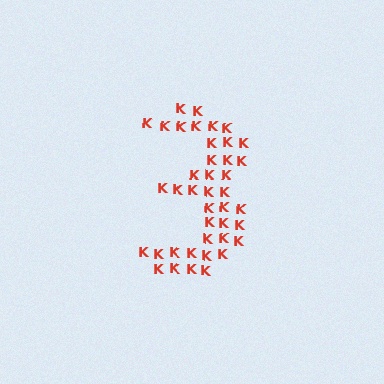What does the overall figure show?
The overall figure shows the digit 3.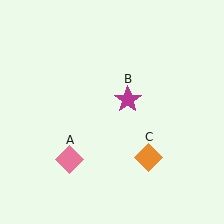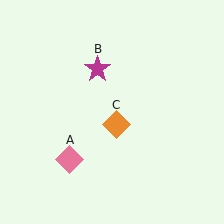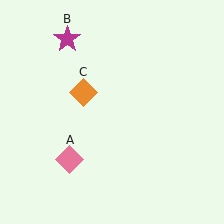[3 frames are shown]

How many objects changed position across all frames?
2 objects changed position: magenta star (object B), orange diamond (object C).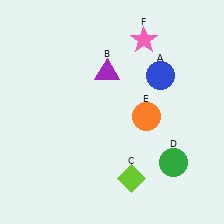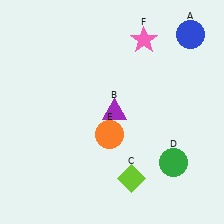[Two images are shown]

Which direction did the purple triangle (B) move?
The purple triangle (B) moved down.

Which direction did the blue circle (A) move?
The blue circle (A) moved up.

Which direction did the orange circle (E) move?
The orange circle (E) moved left.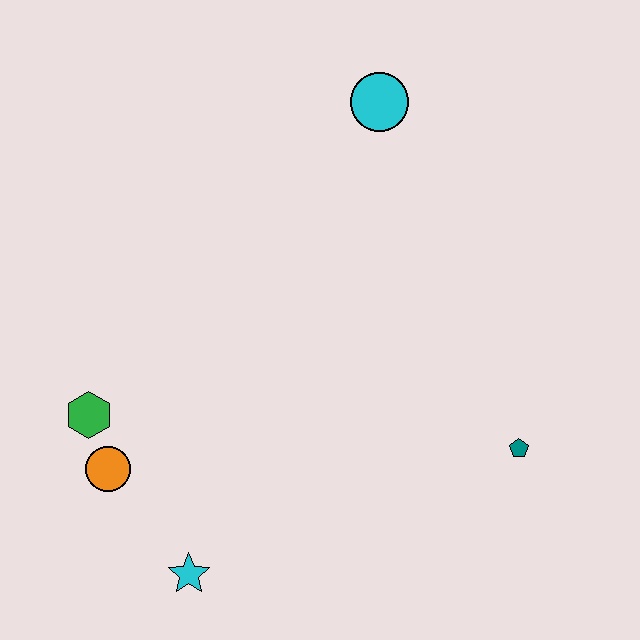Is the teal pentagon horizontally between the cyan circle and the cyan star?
No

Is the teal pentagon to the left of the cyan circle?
No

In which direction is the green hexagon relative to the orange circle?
The green hexagon is above the orange circle.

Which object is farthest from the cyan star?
The cyan circle is farthest from the cyan star.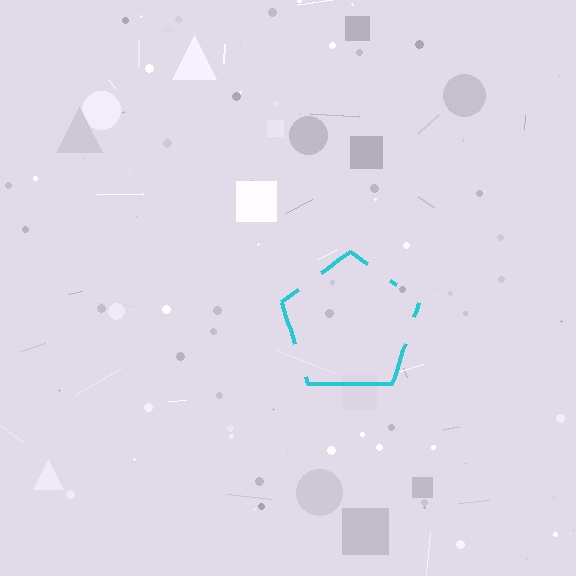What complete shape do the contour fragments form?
The contour fragments form a pentagon.